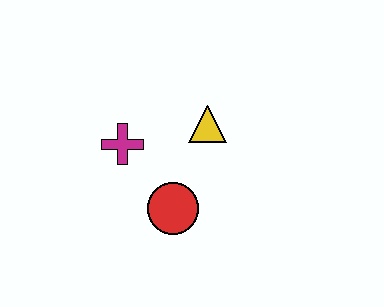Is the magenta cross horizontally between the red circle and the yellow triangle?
No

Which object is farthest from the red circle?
The yellow triangle is farthest from the red circle.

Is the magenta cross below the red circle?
No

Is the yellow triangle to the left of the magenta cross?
No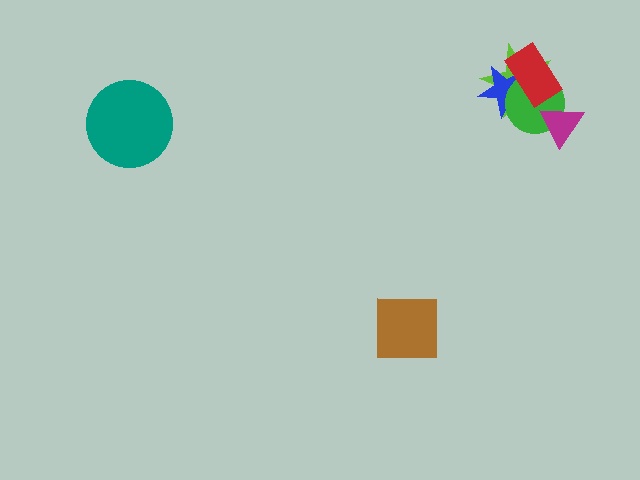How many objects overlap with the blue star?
3 objects overlap with the blue star.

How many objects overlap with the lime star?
3 objects overlap with the lime star.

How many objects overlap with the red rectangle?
3 objects overlap with the red rectangle.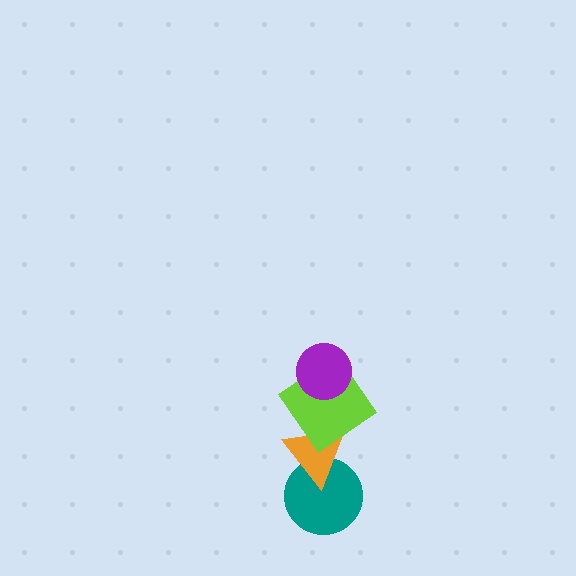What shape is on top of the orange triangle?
The lime diamond is on top of the orange triangle.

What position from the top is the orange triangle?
The orange triangle is 3rd from the top.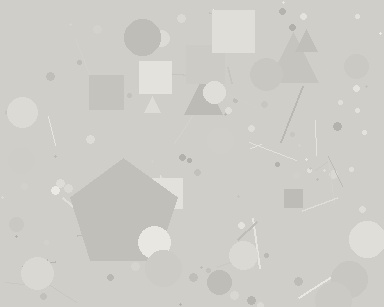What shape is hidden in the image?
A pentagon is hidden in the image.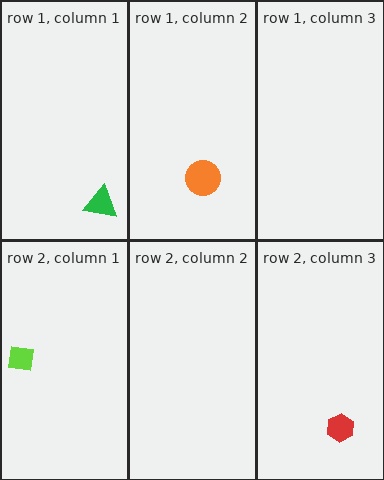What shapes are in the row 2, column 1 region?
The lime square.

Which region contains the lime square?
The row 2, column 1 region.